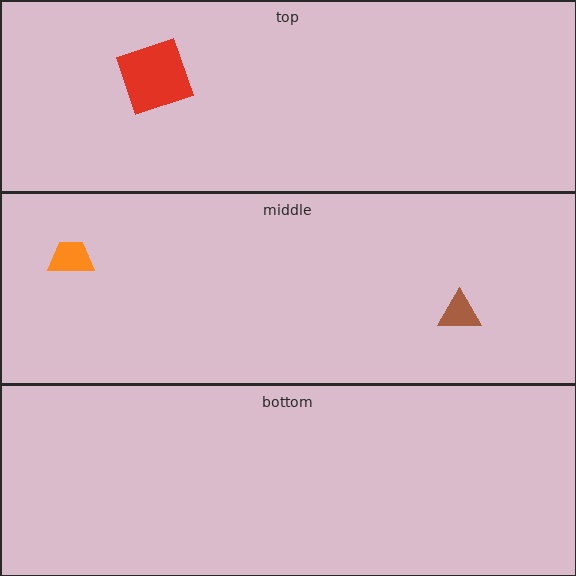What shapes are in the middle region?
The orange trapezoid, the brown triangle.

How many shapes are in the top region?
1.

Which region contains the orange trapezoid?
The middle region.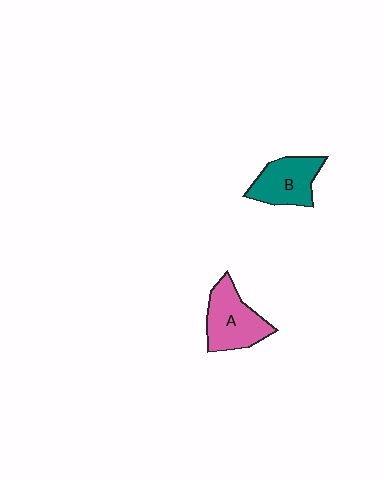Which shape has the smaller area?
Shape B (teal).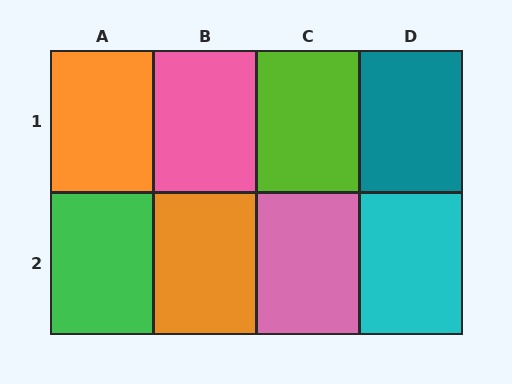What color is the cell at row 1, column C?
Lime.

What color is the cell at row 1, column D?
Teal.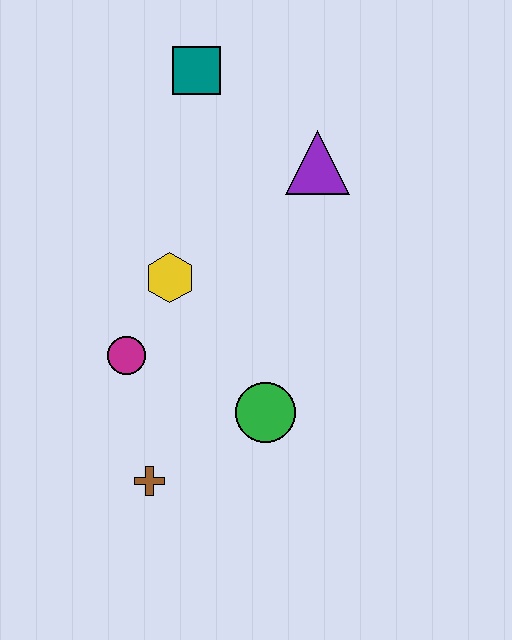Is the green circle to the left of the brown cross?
No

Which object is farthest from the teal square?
The brown cross is farthest from the teal square.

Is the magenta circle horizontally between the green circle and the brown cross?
No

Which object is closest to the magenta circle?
The yellow hexagon is closest to the magenta circle.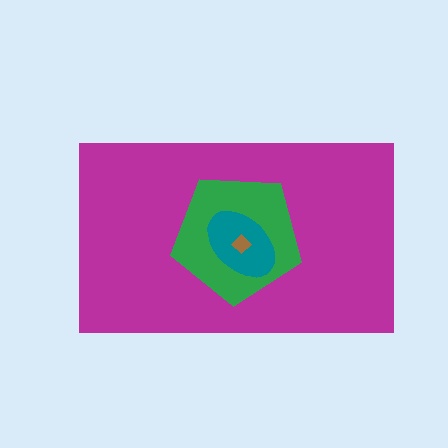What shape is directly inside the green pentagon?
The teal ellipse.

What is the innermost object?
The brown diamond.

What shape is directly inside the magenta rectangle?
The green pentagon.